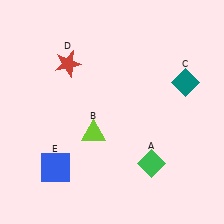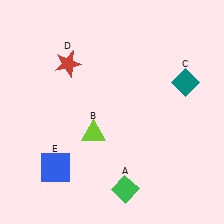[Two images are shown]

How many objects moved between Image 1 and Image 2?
1 object moved between the two images.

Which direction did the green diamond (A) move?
The green diamond (A) moved left.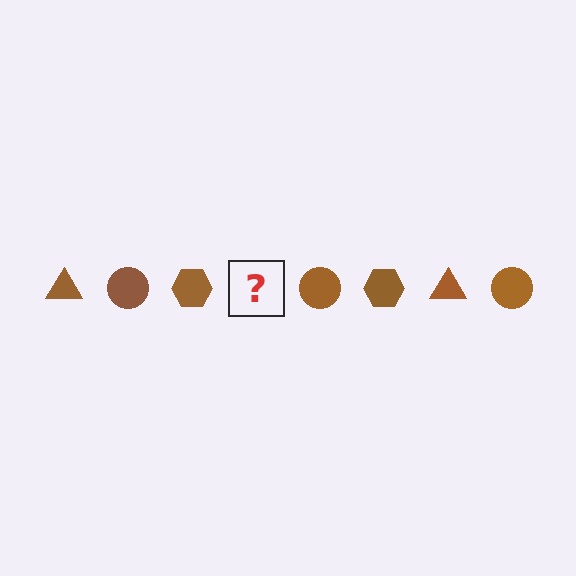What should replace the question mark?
The question mark should be replaced with a brown triangle.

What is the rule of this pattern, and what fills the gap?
The rule is that the pattern cycles through triangle, circle, hexagon shapes in brown. The gap should be filled with a brown triangle.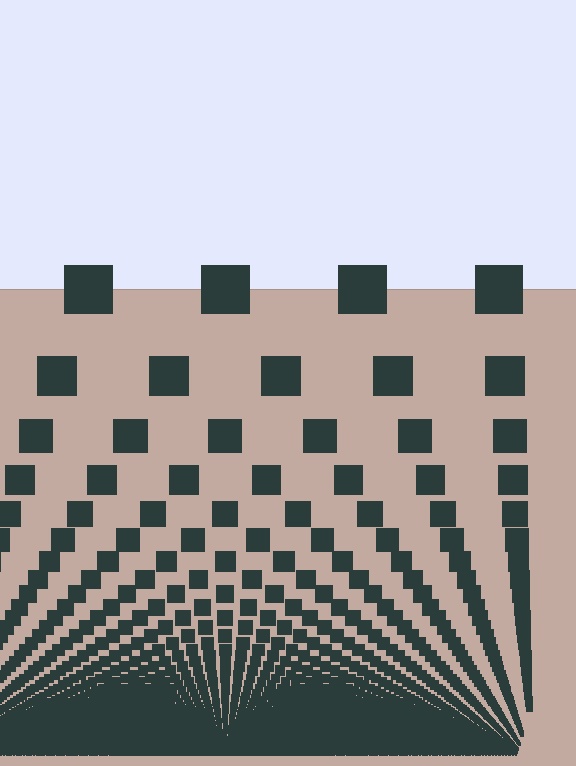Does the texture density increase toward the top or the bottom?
Density increases toward the bottom.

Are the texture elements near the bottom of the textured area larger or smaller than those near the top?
Smaller. The gradient is inverted — elements near the bottom are smaller and denser.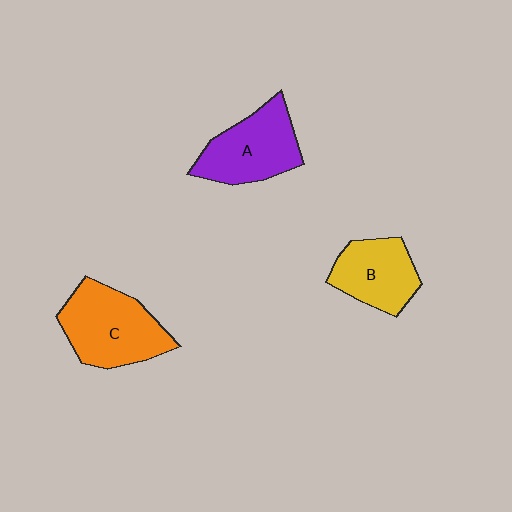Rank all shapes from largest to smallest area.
From largest to smallest: C (orange), A (purple), B (yellow).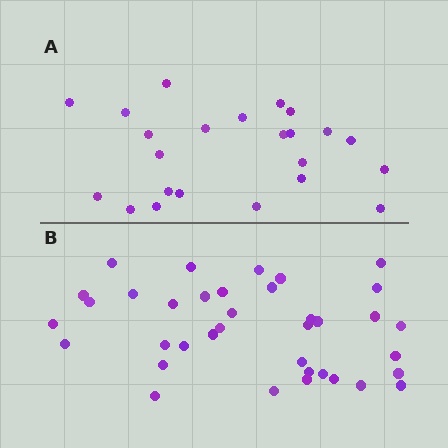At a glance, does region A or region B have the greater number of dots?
Region B (the bottom region) has more dots.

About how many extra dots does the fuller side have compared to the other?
Region B has approximately 15 more dots than region A.